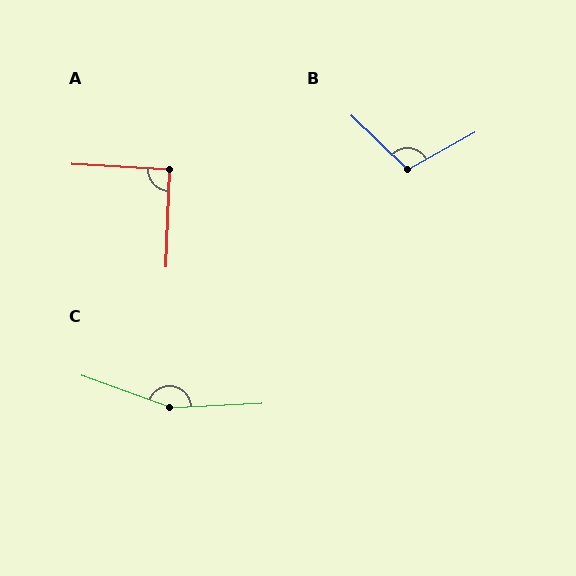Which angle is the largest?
C, at approximately 158 degrees.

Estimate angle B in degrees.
Approximately 107 degrees.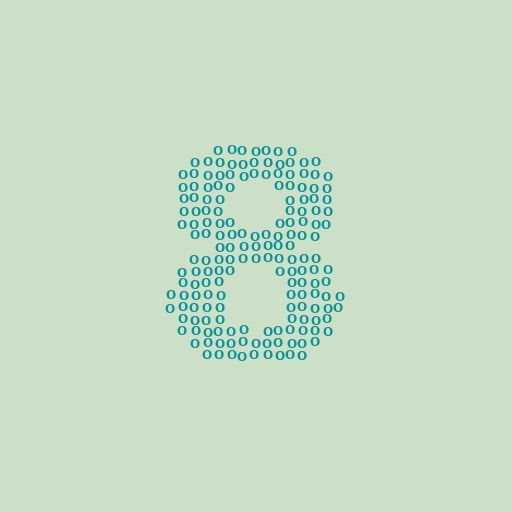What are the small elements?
The small elements are letter O's.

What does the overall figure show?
The overall figure shows the digit 8.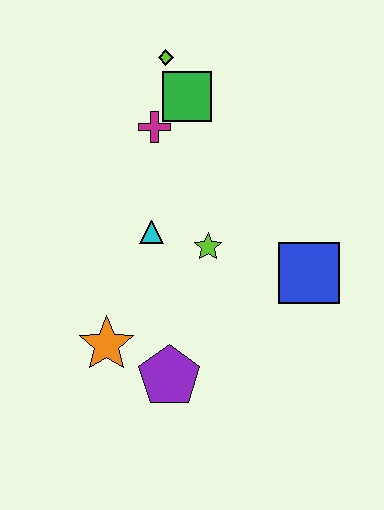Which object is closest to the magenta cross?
The green square is closest to the magenta cross.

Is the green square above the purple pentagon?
Yes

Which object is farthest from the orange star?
The lime diamond is farthest from the orange star.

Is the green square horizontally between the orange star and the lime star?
Yes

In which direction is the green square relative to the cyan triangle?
The green square is above the cyan triangle.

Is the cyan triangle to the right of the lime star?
No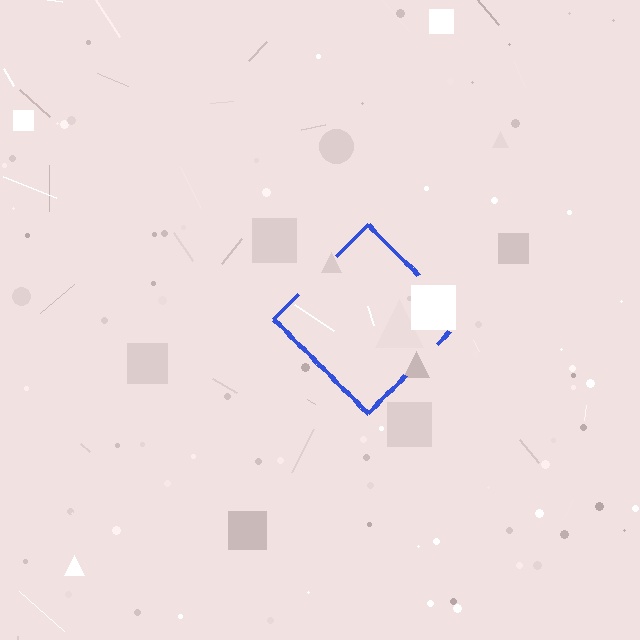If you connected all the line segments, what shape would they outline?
They would outline a diamond.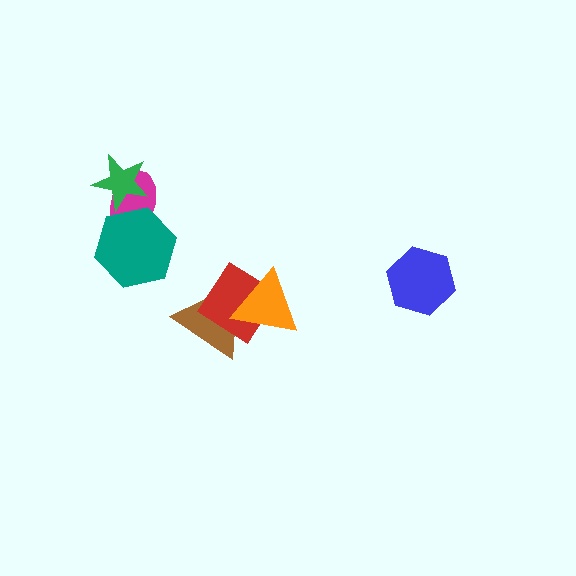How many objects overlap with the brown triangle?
2 objects overlap with the brown triangle.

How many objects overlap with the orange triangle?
2 objects overlap with the orange triangle.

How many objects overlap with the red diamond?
2 objects overlap with the red diamond.